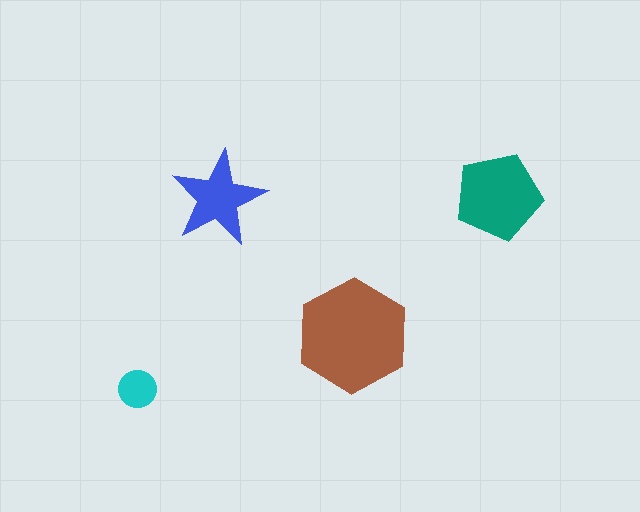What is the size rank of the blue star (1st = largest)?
3rd.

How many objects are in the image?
There are 4 objects in the image.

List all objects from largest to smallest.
The brown hexagon, the teal pentagon, the blue star, the cyan circle.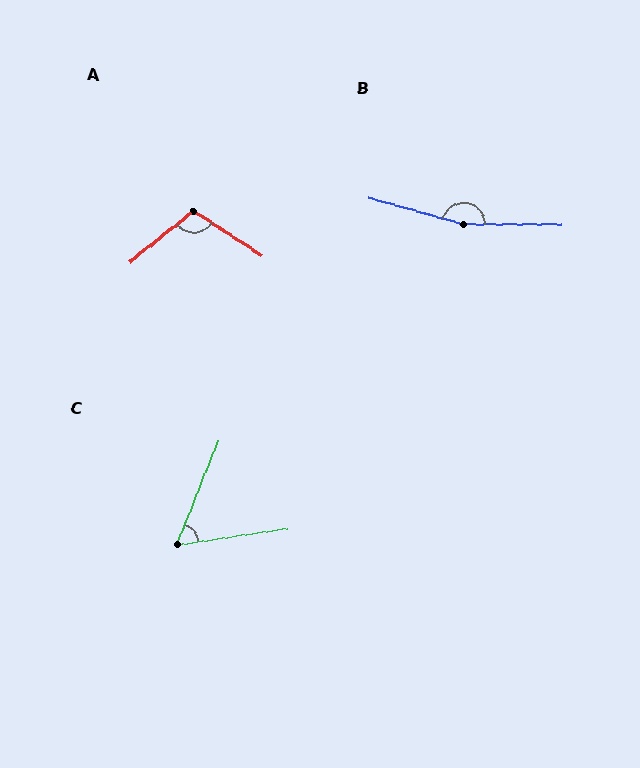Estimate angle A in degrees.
Approximately 108 degrees.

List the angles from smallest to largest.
C (60°), A (108°), B (165°).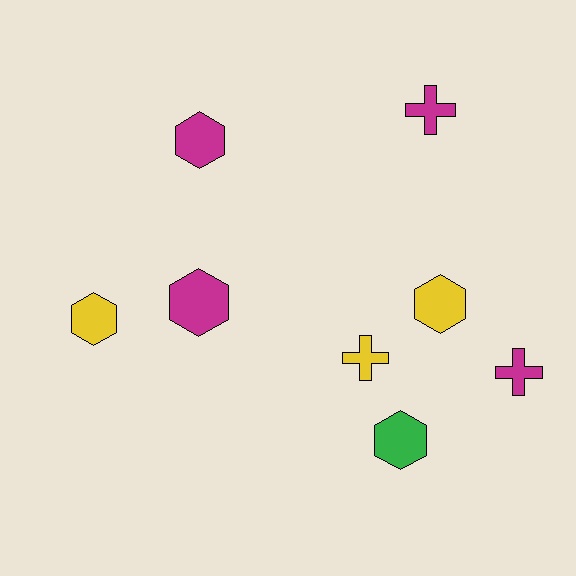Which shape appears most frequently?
Hexagon, with 5 objects.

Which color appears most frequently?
Magenta, with 4 objects.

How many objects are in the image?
There are 8 objects.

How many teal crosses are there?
There are no teal crosses.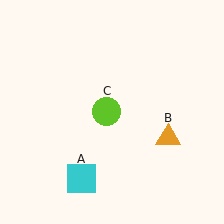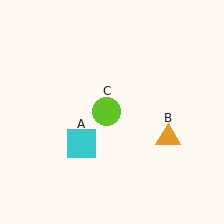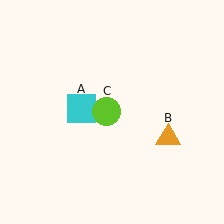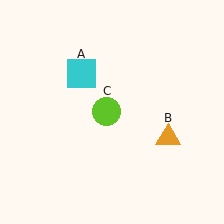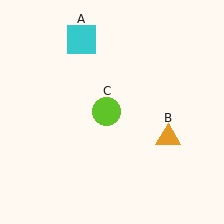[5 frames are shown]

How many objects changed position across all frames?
1 object changed position: cyan square (object A).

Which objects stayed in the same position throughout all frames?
Orange triangle (object B) and lime circle (object C) remained stationary.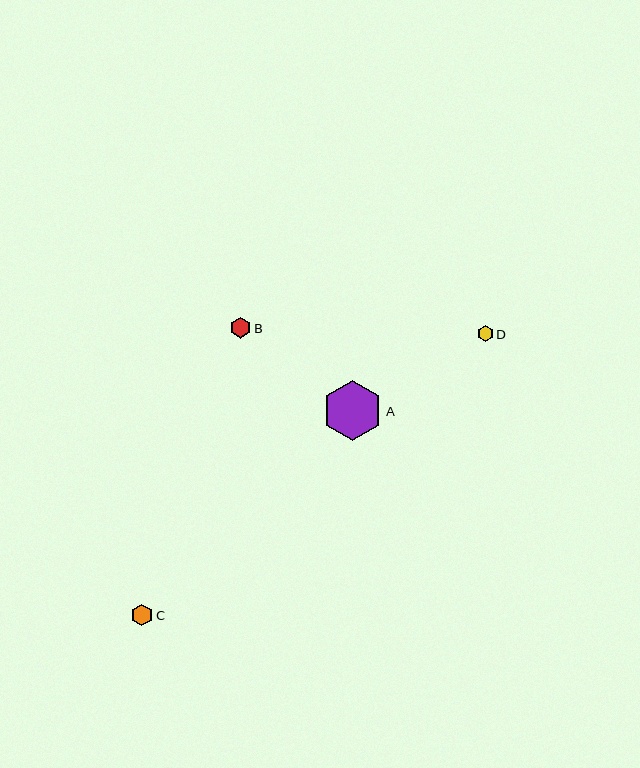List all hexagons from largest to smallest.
From largest to smallest: A, C, B, D.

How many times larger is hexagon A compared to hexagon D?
Hexagon A is approximately 3.9 times the size of hexagon D.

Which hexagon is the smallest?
Hexagon D is the smallest with a size of approximately 16 pixels.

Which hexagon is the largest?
Hexagon A is the largest with a size of approximately 60 pixels.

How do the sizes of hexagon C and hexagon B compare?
Hexagon C and hexagon B are approximately the same size.